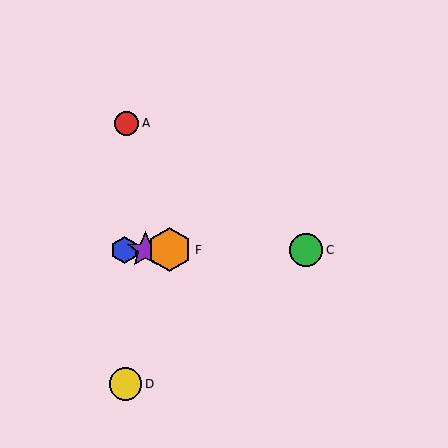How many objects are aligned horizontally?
4 objects (B, C, E, F) are aligned horizontally.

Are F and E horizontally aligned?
Yes, both are at y≈250.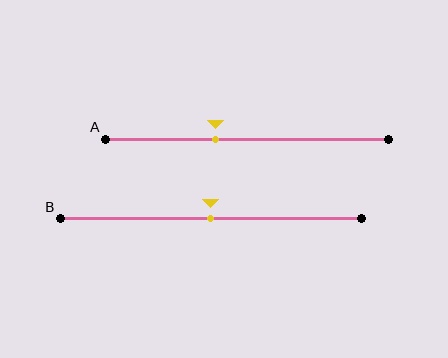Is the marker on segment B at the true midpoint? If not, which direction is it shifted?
Yes, the marker on segment B is at the true midpoint.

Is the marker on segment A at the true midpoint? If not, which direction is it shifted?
No, the marker on segment A is shifted to the left by about 11% of the segment length.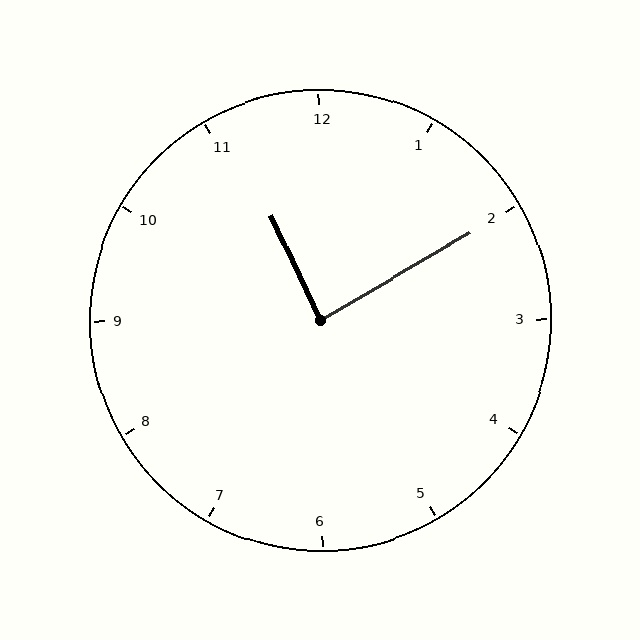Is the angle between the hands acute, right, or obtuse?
It is right.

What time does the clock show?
11:10.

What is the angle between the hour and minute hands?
Approximately 85 degrees.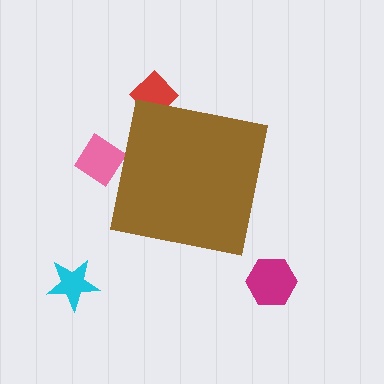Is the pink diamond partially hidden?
Yes, the pink diamond is partially hidden behind the brown square.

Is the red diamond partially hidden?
Yes, the red diamond is partially hidden behind the brown square.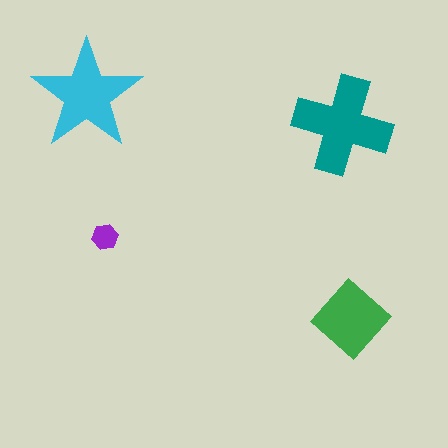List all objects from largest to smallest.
The teal cross, the cyan star, the green diamond, the purple hexagon.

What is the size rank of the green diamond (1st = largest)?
3rd.